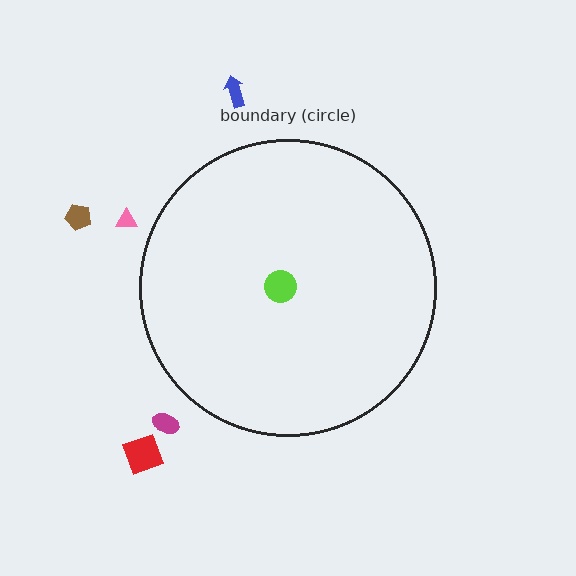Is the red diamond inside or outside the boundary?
Outside.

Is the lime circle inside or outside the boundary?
Inside.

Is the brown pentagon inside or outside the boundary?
Outside.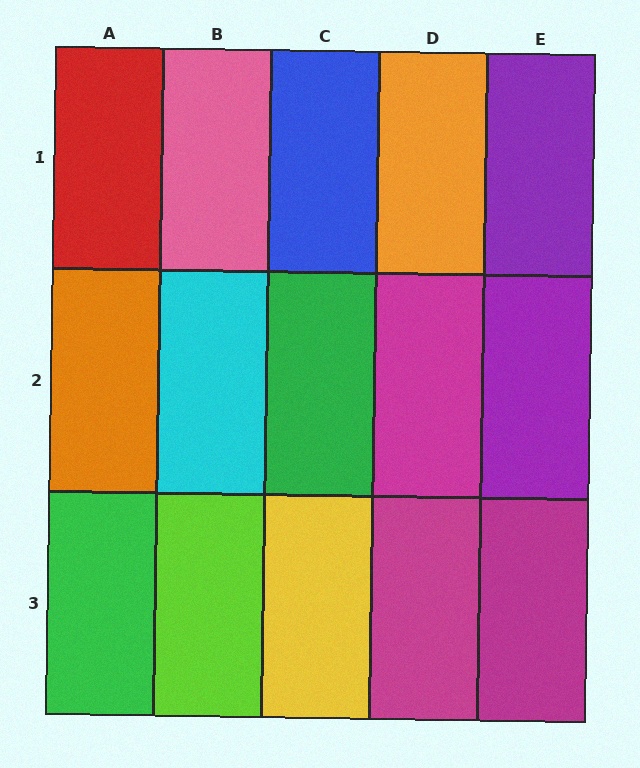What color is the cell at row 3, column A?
Green.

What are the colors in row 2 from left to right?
Orange, cyan, green, magenta, purple.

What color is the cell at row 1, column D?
Orange.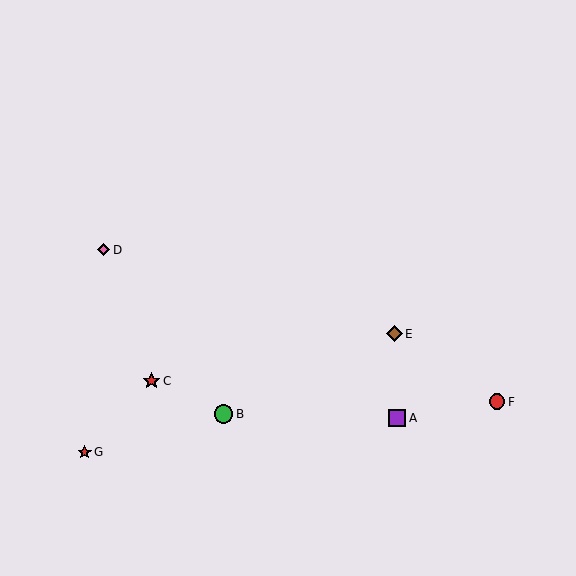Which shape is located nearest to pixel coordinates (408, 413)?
The purple square (labeled A) at (397, 418) is nearest to that location.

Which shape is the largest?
The green circle (labeled B) is the largest.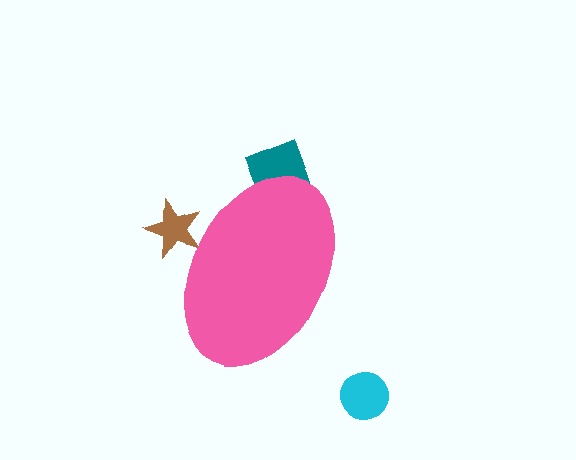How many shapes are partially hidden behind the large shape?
2 shapes are partially hidden.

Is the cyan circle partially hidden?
No, the cyan circle is fully visible.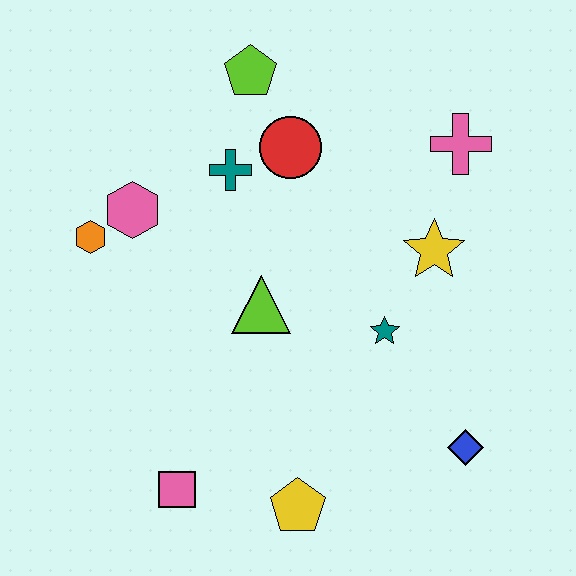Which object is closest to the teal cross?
The red circle is closest to the teal cross.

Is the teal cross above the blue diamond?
Yes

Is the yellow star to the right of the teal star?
Yes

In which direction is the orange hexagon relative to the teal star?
The orange hexagon is to the left of the teal star.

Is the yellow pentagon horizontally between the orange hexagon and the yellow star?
Yes